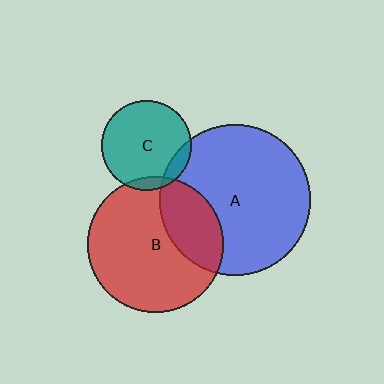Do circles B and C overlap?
Yes.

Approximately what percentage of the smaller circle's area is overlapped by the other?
Approximately 10%.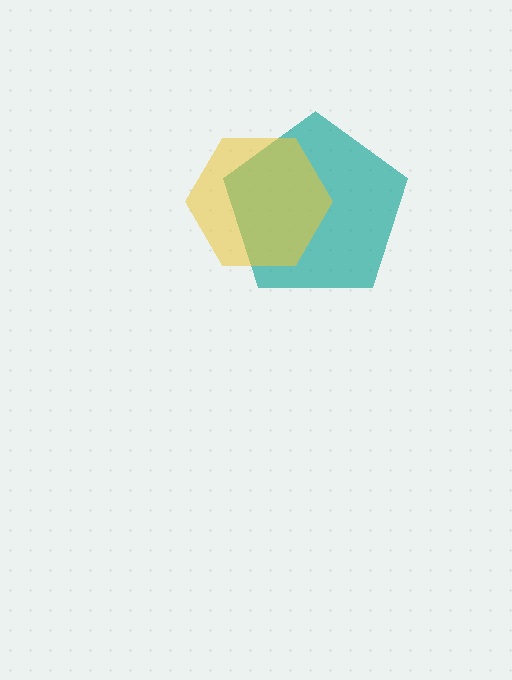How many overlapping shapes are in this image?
There are 2 overlapping shapes in the image.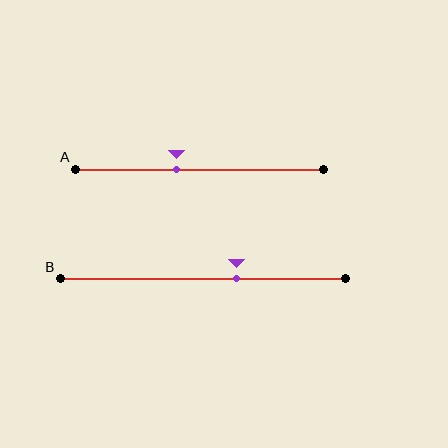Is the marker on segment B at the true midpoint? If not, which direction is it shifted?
No, the marker on segment B is shifted to the right by about 12% of the segment length.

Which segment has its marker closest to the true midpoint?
Segment A has its marker closest to the true midpoint.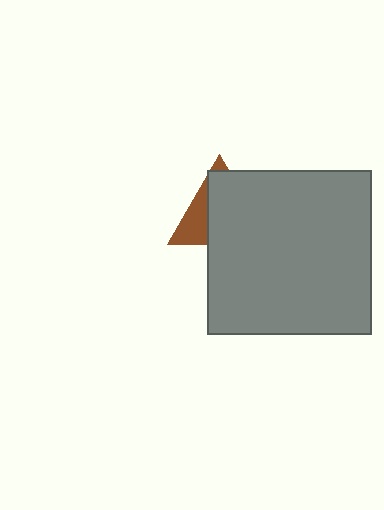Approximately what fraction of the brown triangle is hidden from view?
Roughly 67% of the brown triangle is hidden behind the gray square.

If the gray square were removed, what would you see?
You would see the complete brown triangle.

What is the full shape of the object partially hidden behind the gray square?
The partially hidden object is a brown triangle.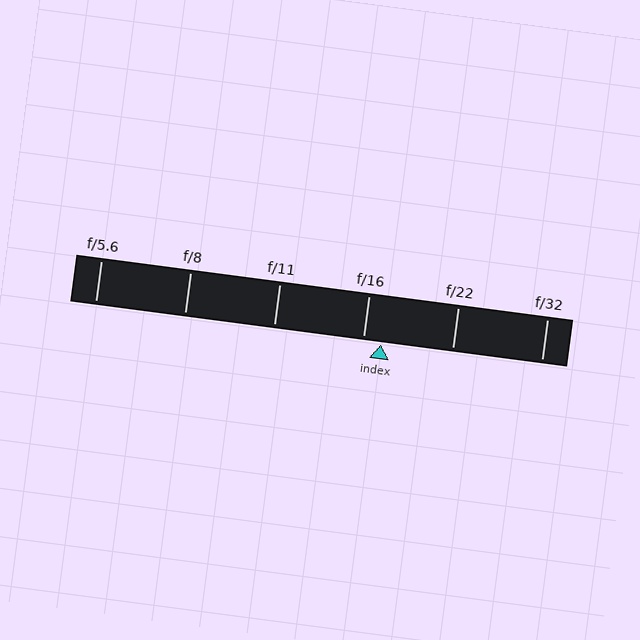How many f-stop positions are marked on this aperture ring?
There are 6 f-stop positions marked.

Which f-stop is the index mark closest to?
The index mark is closest to f/16.